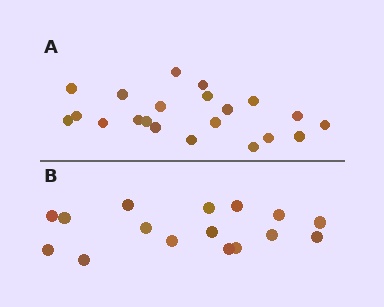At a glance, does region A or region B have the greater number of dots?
Region A (the top region) has more dots.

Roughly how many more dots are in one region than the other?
Region A has about 5 more dots than region B.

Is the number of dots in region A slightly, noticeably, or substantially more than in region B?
Region A has noticeably more, but not dramatically so. The ratio is roughly 1.3 to 1.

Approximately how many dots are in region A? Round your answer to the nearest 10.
About 20 dots. (The exact count is 21, which rounds to 20.)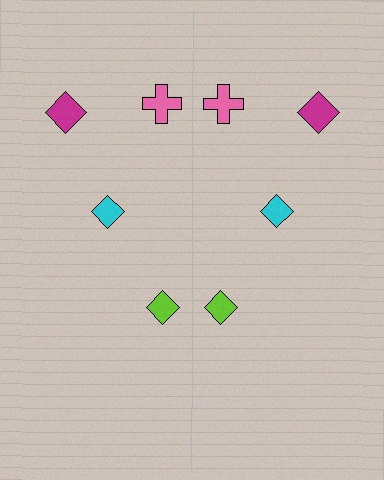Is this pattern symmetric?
Yes, this pattern has bilateral (reflection) symmetry.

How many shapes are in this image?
There are 8 shapes in this image.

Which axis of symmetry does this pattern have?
The pattern has a vertical axis of symmetry running through the center of the image.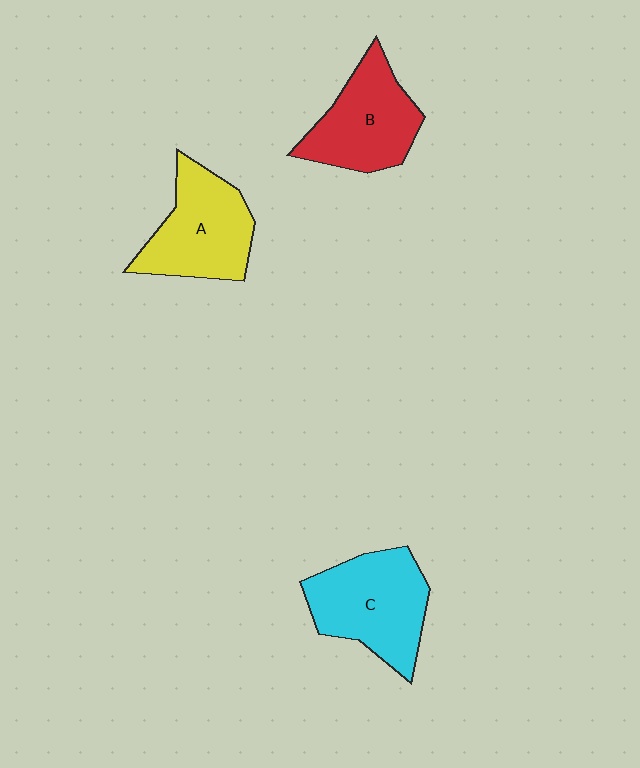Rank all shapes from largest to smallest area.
From largest to smallest: C (cyan), A (yellow), B (red).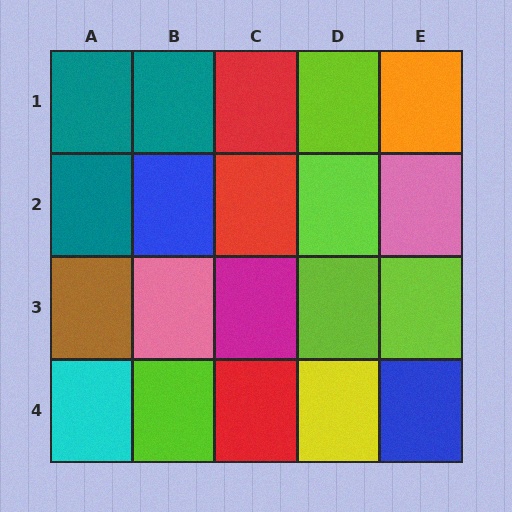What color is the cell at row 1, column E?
Orange.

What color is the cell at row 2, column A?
Teal.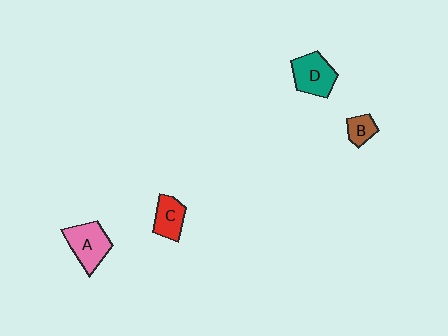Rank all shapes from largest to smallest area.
From largest to smallest: A (pink), D (teal), C (red), B (brown).